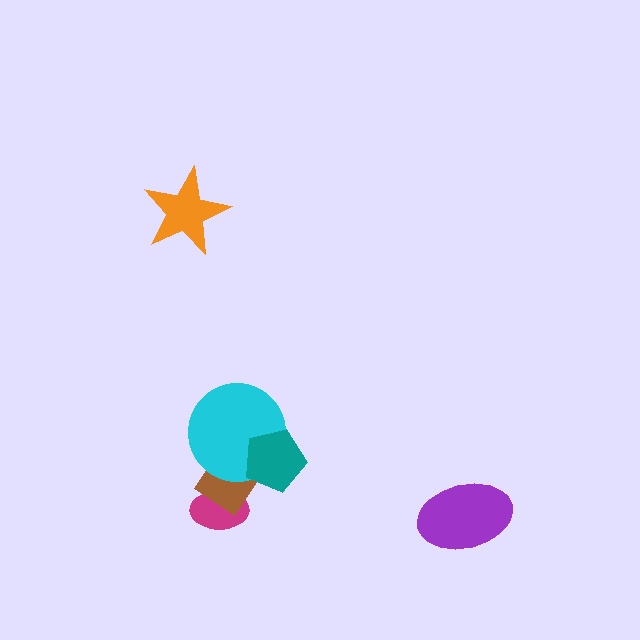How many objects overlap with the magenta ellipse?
1 object overlaps with the magenta ellipse.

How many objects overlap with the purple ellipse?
0 objects overlap with the purple ellipse.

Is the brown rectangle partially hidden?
Yes, it is partially covered by another shape.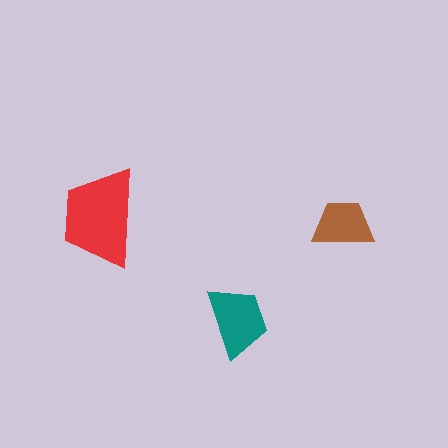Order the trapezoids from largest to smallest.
the red one, the teal one, the brown one.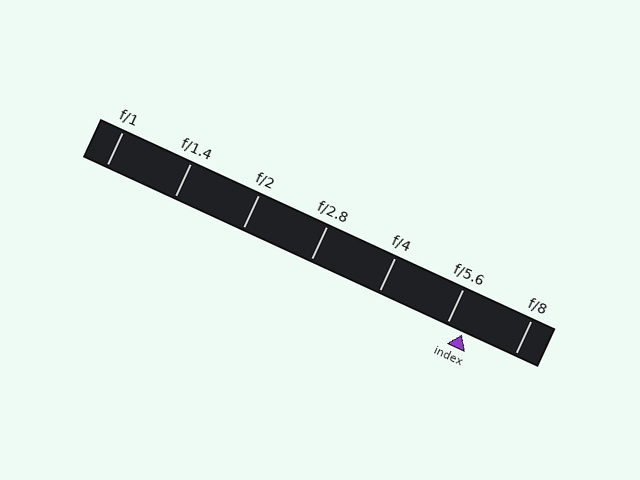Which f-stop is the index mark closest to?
The index mark is closest to f/5.6.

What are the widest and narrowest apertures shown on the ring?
The widest aperture shown is f/1 and the narrowest is f/8.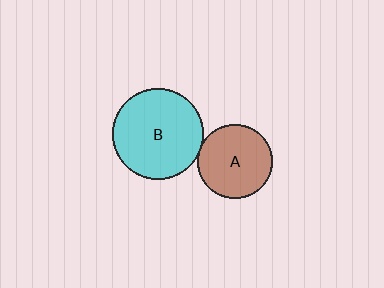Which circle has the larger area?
Circle B (cyan).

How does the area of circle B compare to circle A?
Approximately 1.5 times.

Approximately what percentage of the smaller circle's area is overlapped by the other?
Approximately 5%.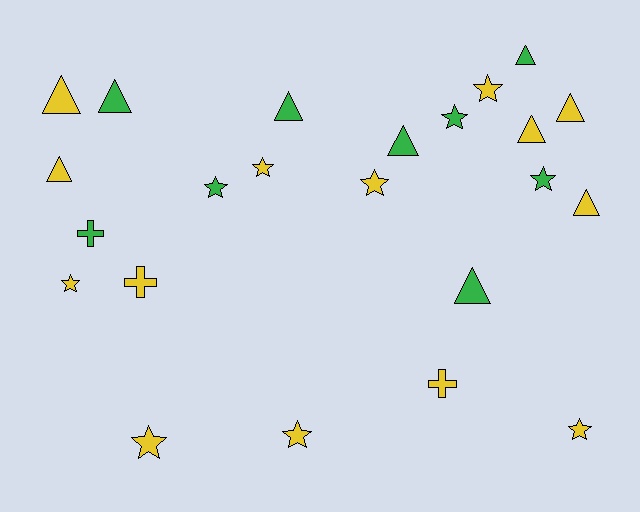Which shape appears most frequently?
Star, with 10 objects.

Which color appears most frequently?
Yellow, with 14 objects.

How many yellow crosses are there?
There are 2 yellow crosses.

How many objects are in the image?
There are 23 objects.